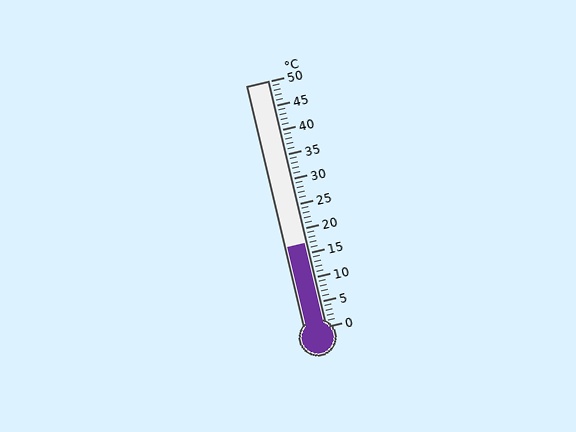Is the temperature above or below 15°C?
The temperature is above 15°C.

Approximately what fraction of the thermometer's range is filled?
The thermometer is filled to approximately 35% of its range.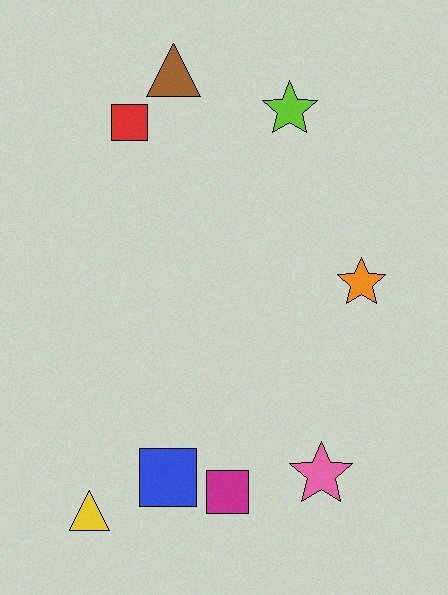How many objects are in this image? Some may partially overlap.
There are 8 objects.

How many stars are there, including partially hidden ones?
There are 3 stars.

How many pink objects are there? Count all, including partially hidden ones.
There is 1 pink object.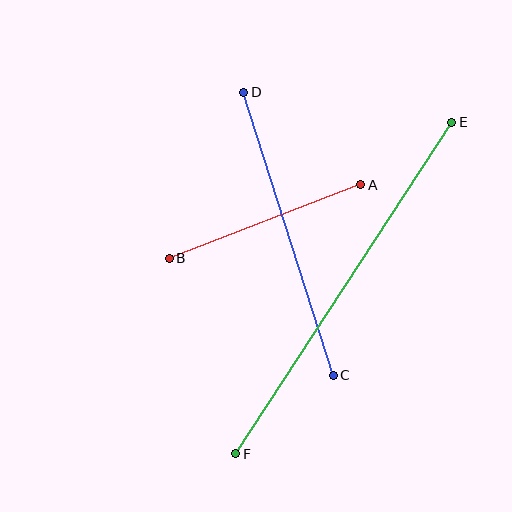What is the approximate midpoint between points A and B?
The midpoint is at approximately (265, 221) pixels.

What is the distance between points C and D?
The distance is approximately 297 pixels.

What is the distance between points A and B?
The distance is approximately 205 pixels.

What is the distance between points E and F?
The distance is approximately 396 pixels.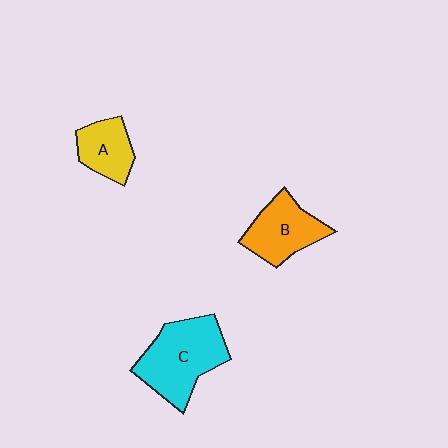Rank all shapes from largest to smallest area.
From largest to smallest: C (cyan), B (orange), A (yellow).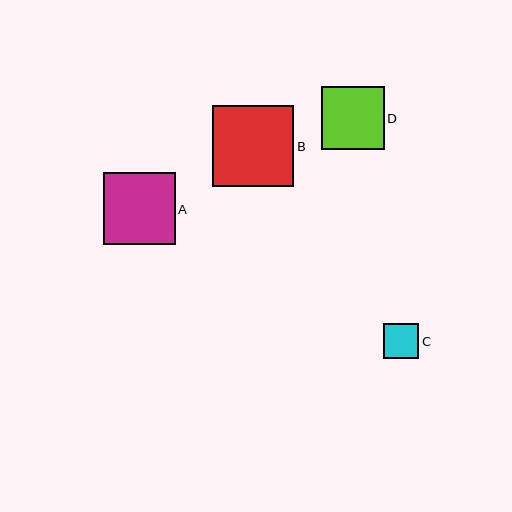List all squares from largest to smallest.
From largest to smallest: B, A, D, C.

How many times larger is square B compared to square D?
Square B is approximately 1.3 times the size of square D.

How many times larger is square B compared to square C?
Square B is approximately 2.3 times the size of square C.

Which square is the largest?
Square B is the largest with a size of approximately 81 pixels.